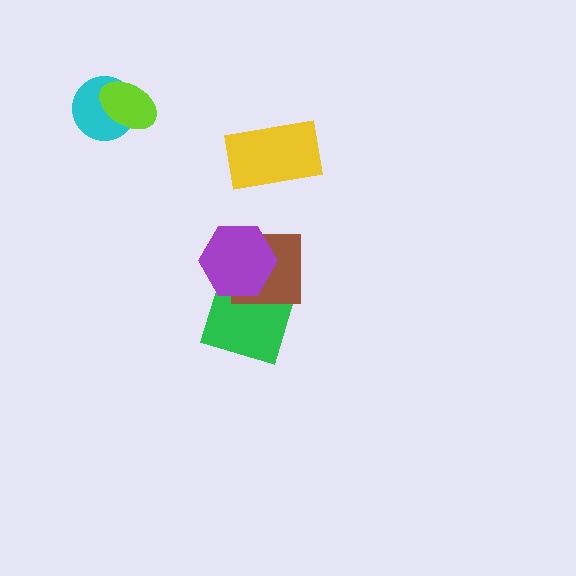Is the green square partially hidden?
Yes, it is partially covered by another shape.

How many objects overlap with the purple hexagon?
2 objects overlap with the purple hexagon.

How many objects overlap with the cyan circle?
1 object overlaps with the cyan circle.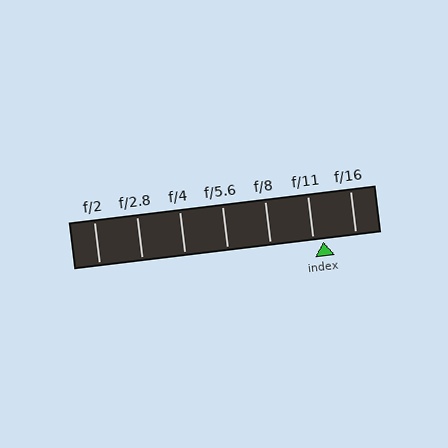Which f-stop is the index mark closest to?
The index mark is closest to f/11.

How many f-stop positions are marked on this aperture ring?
There are 7 f-stop positions marked.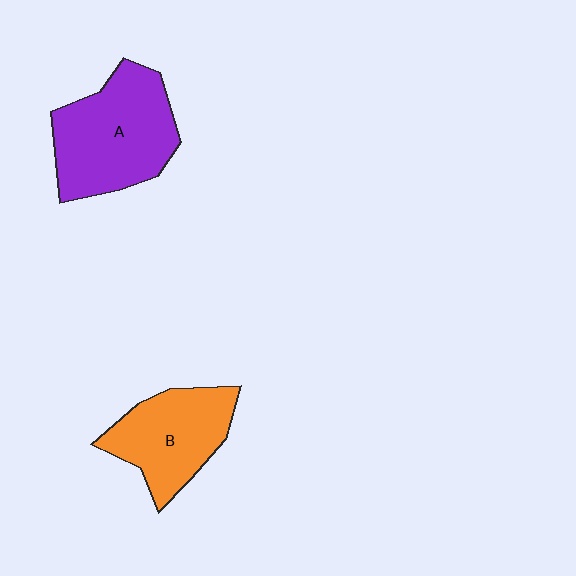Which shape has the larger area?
Shape A (purple).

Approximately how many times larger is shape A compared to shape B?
Approximately 1.3 times.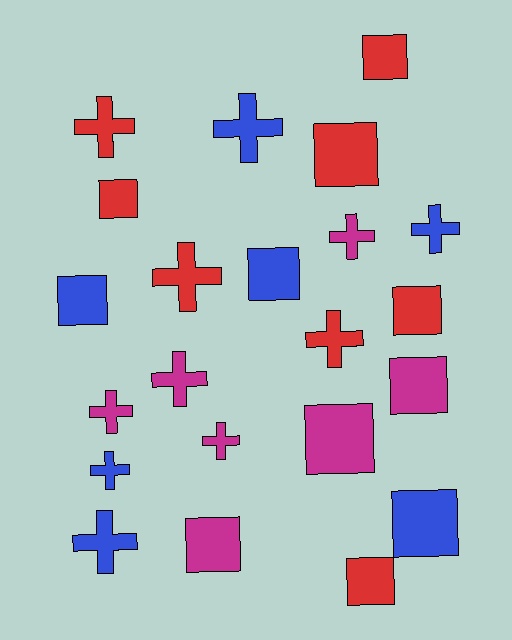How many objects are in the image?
There are 22 objects.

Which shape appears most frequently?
Cross, with 11 objects.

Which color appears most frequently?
Red, with 8 objects.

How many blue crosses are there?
There are 4 blue crosses.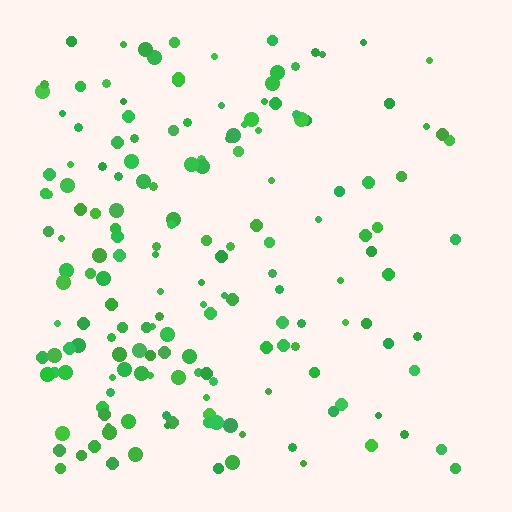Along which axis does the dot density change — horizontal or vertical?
Horizontal.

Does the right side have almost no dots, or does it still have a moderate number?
Still a moderate number, just noticeably fewer than the left.